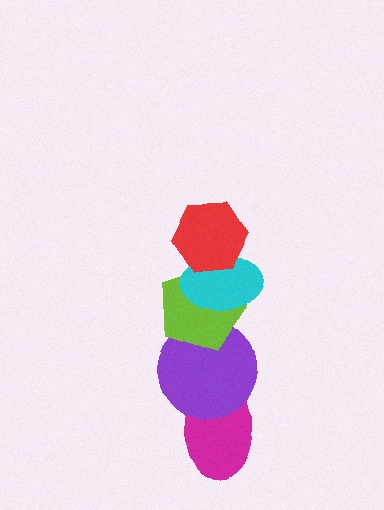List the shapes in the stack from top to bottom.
From top to bottom: the red hexagon, the cyan ellipse, the lime pentagon, the purple circle, the magenta ellipse.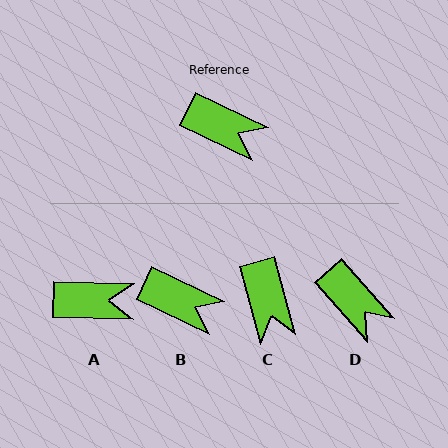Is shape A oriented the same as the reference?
No, it is off by about 24 degrees.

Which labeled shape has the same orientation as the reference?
B.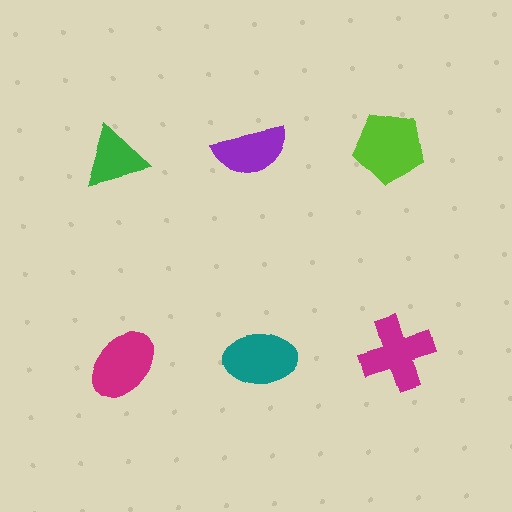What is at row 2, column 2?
A teal ellipse.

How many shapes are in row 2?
3 shapes.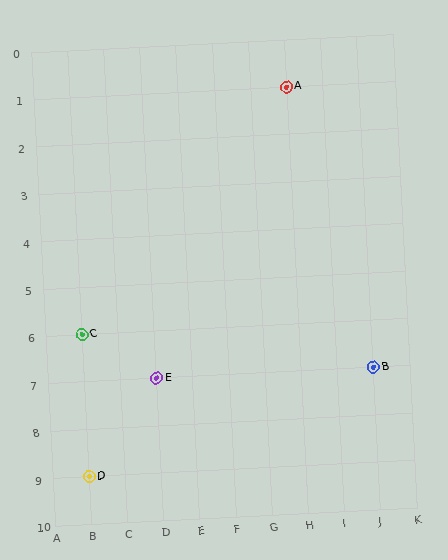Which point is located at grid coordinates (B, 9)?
Point D is at (B, 9).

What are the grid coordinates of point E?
Point E is at grid coordinates (D, 7).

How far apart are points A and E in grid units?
Points A and E are 4 columns and 6 rows apart (about 7.2 grid units diagonally).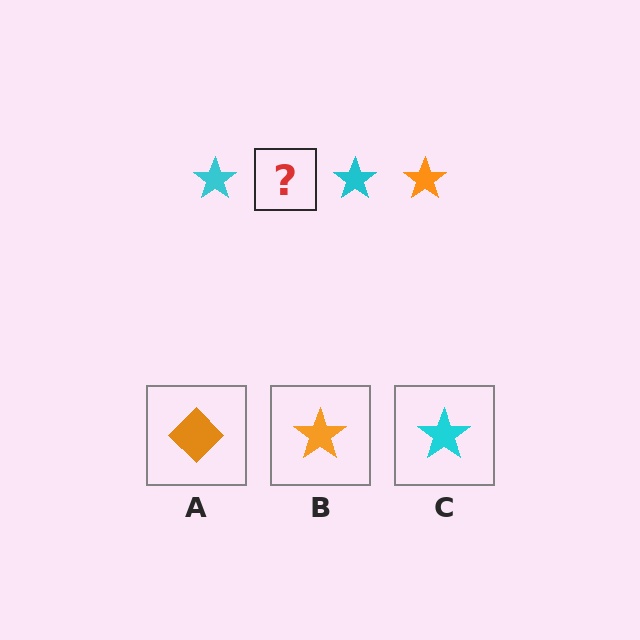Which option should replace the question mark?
Option B.